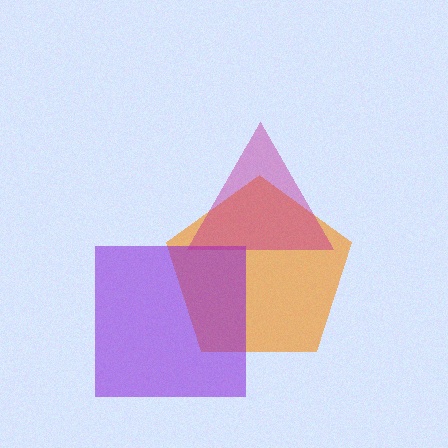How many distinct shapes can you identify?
There are 3 distinct shapes: an orange pentagon, a purple square, a magenta triangle.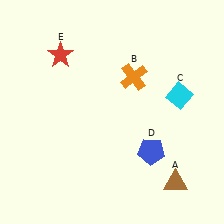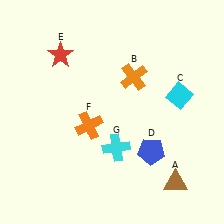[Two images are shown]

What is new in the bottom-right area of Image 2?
A cyan cross (G) was added in the bottom-right area of Image 2.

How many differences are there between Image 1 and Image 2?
There are 2 differences between the two images.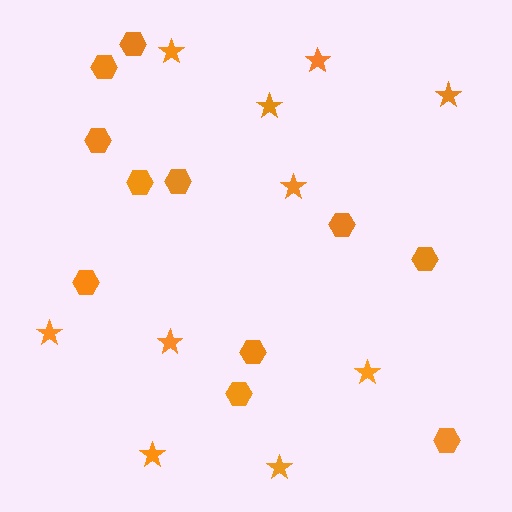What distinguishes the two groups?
There are 2 groups: one group of hexagons (11) and one group of stars (10).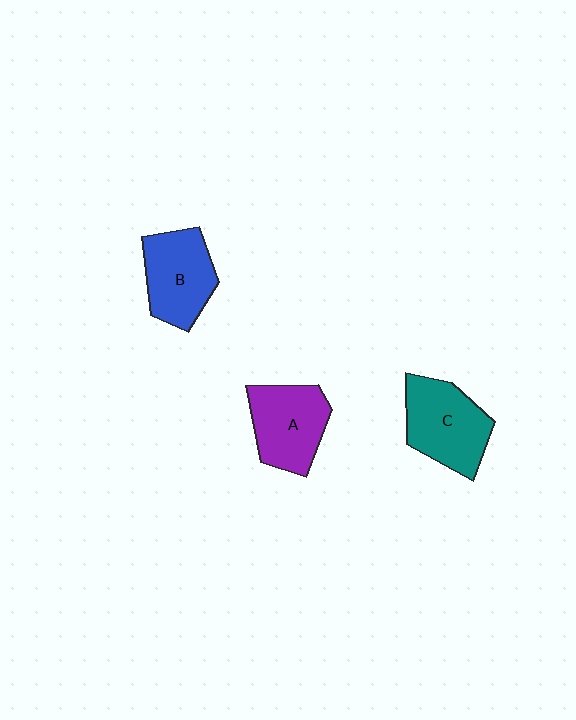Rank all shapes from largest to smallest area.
From largest to smallest: C (teal), A (purple), B (blue).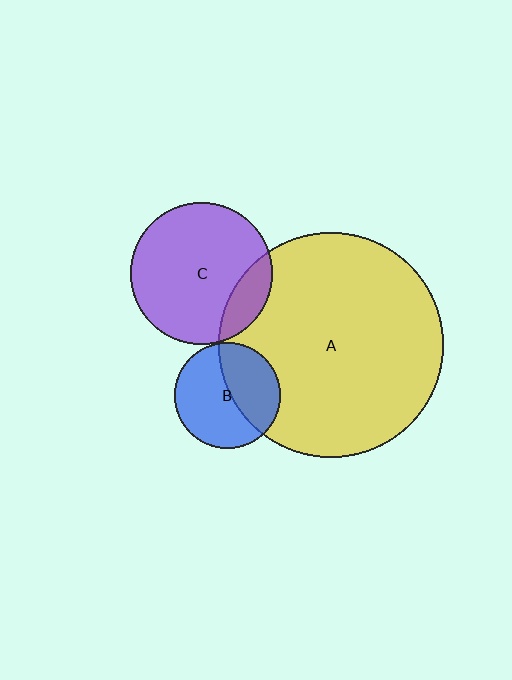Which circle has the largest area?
Circle A (yellow).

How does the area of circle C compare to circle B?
Approximately 1.8 times.